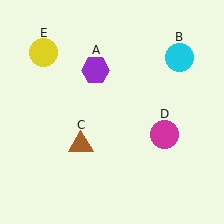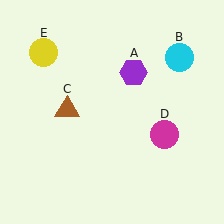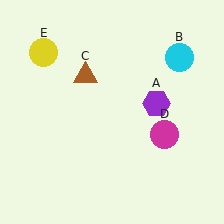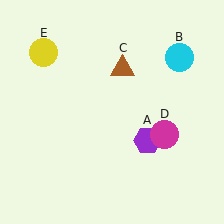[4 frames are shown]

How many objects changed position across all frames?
2 objects changed position: purple hexagon (object A), brown triangle (object C).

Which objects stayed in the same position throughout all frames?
Cyan circle (object B) and magenta circle (object D) and yellow circle (object E) remained stationary.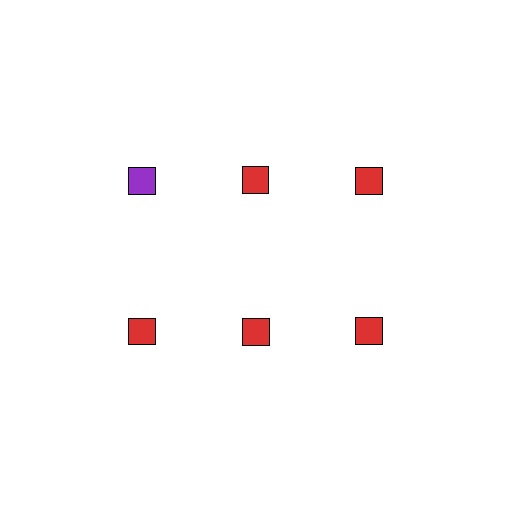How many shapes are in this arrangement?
There are 6 shapes arranged in a grid pattern.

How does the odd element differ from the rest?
It has a different color: purple instead of red.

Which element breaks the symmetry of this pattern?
The purple square in the top row, leftmost column breaks the symmetry. All other shapes are red squares.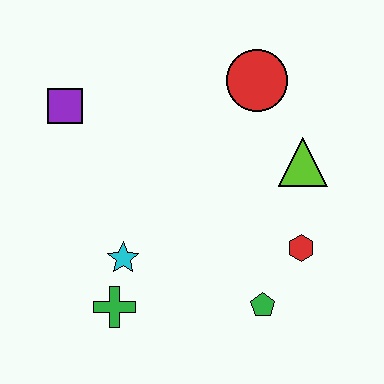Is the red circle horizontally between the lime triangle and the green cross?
Yes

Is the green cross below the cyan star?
Yes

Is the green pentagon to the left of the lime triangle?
Yes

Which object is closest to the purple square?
The cyan star is closest to the purple square.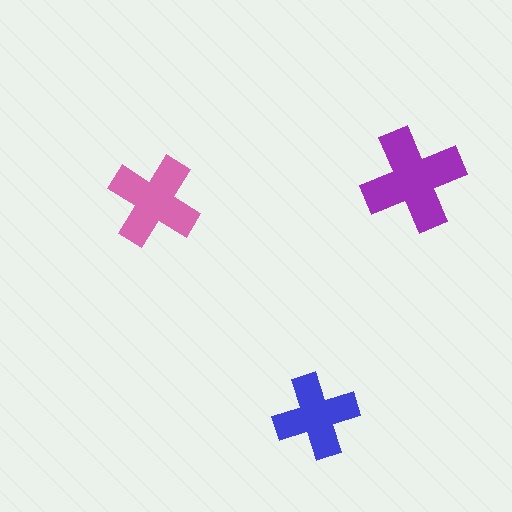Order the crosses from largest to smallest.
the purple one, the pink one, the blue one.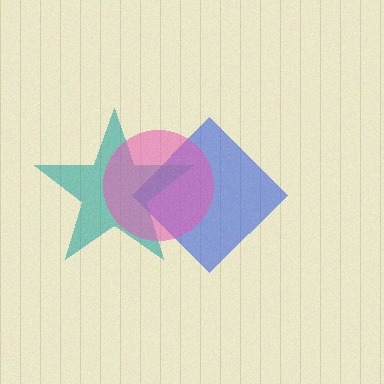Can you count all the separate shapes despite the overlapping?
Yes, there are 3 separate shapes.